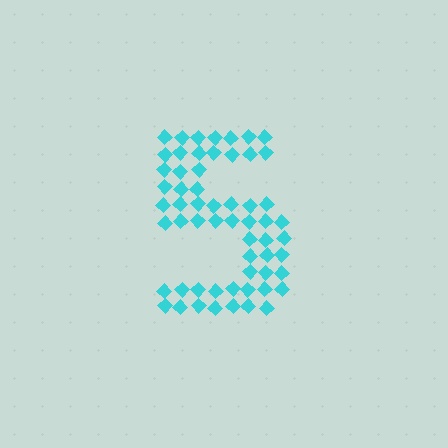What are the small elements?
The small elements are diamonds.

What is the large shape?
The large shape is the digit 5.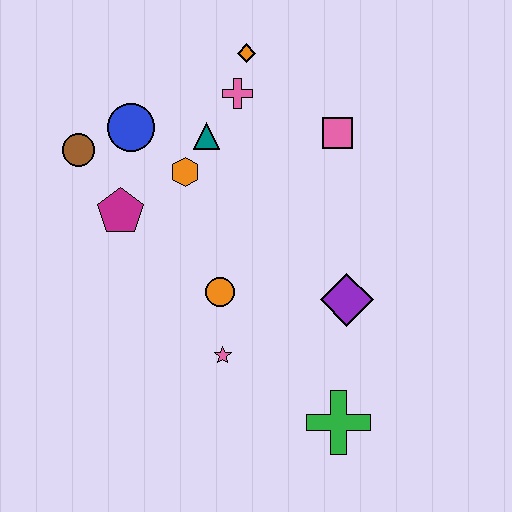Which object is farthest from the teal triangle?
The green cross is farthest from the teal triangle.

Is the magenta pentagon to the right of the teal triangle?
No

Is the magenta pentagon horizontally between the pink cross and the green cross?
No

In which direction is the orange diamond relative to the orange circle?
The orange diamond is above the orange circle.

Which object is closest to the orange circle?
The pink star is closest to the orange circle.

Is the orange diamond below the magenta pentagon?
No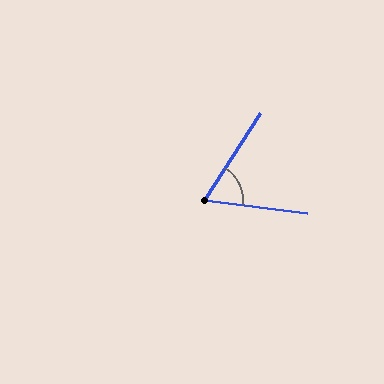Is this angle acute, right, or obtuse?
It is acute.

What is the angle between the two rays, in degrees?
Approximately 64 degrees.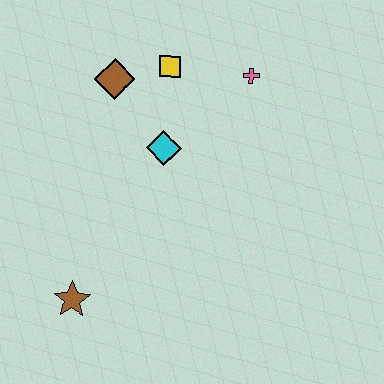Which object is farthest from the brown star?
The pink cross is farthest from the brown star.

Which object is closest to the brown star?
The cyan diamond is closest to the brown star.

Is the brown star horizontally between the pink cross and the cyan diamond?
No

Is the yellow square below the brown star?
No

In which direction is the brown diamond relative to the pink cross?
The brown diamond is to the left of the pink cross.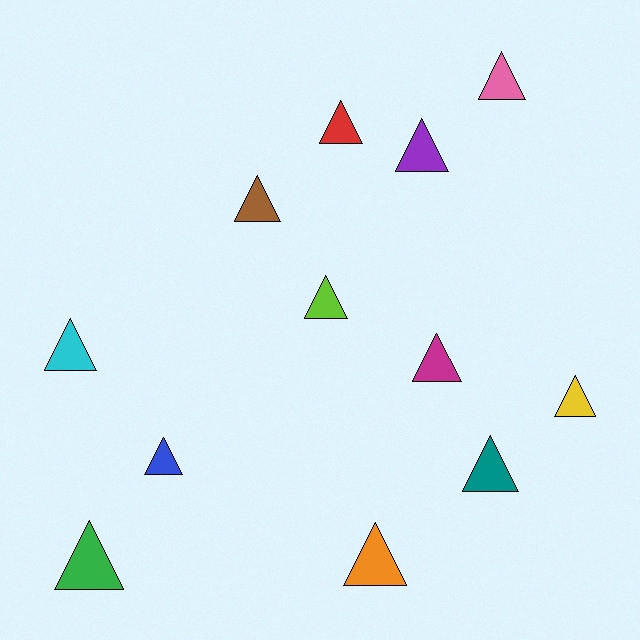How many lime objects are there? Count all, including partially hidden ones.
There is 1 lime object.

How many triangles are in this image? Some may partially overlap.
There are 12 triangles.